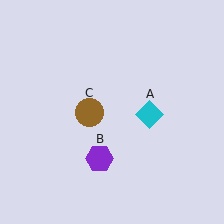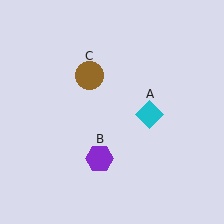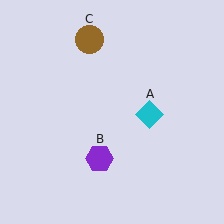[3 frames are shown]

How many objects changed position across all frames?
1 object changed position: brown circle (object C).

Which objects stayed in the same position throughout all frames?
Cyan diamond (object A) and purple hexagon (object B) remained stationary.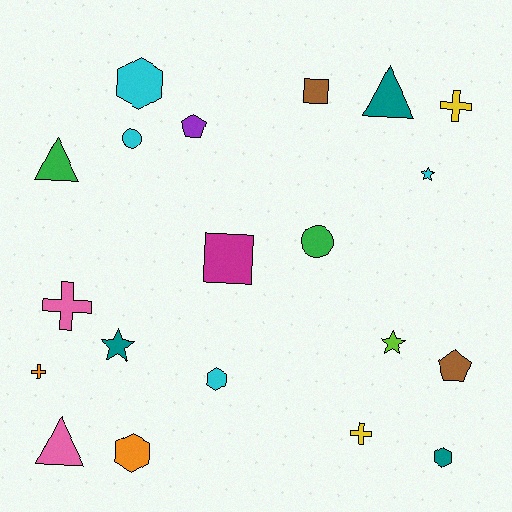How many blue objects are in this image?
There are no blue objects.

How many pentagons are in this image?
There are 2 pentagons.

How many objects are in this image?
There are 20 objects.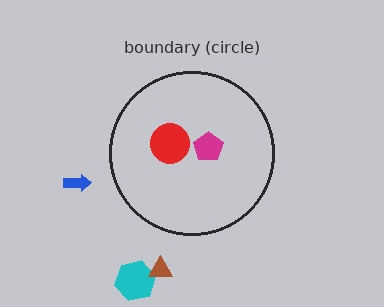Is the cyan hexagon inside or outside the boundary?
Outside.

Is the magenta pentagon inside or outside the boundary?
Inside.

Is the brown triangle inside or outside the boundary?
Outside.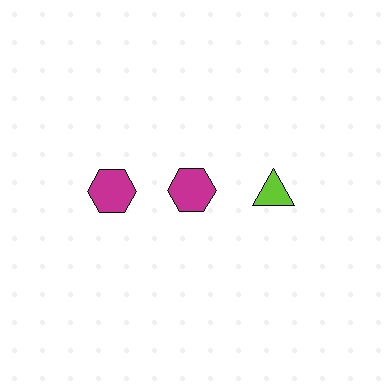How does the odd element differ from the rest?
It differs in both color (lime instead of magenta) and shape (triangle instead of hexagon).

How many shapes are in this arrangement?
There are 3 shapes arranged in a grid pattern.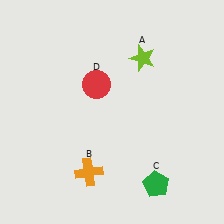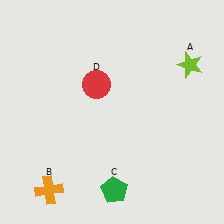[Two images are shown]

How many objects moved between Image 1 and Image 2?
3 objects moved between the two images.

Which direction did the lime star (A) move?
The lime star (A) moved right.